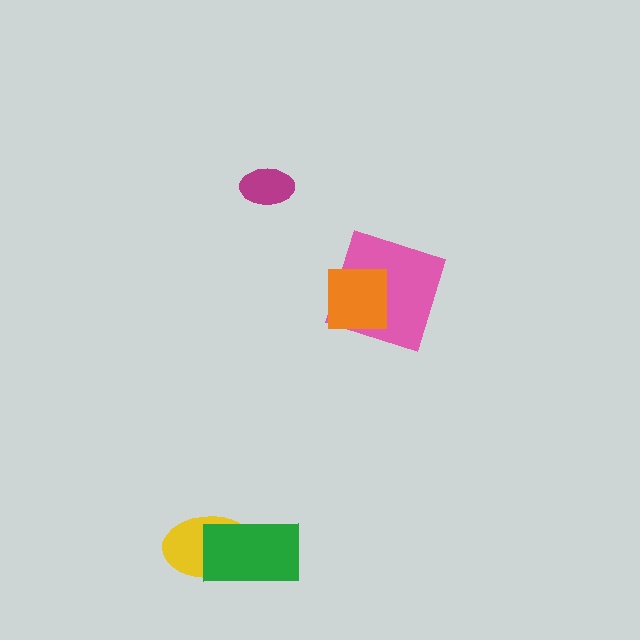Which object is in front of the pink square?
The orange square is in front of the pink square.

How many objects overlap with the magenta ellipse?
0 objects overlap with the magenta ellipse.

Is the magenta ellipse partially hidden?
No, no other shape covers it.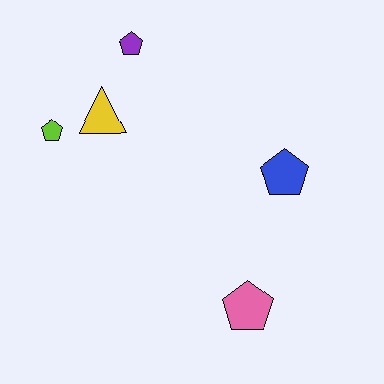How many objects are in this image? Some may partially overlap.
There are 5 objects.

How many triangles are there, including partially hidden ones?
There is 1 triangle.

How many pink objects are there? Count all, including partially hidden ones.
There is 1 pink object.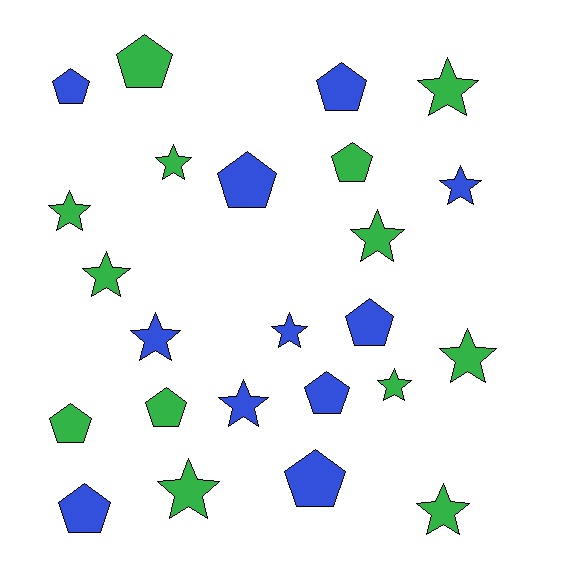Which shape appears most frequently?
Star, with 13 objects.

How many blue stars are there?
There are 4 blue stars.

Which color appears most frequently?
Green, with 13 objects.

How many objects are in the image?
There are 24 objects.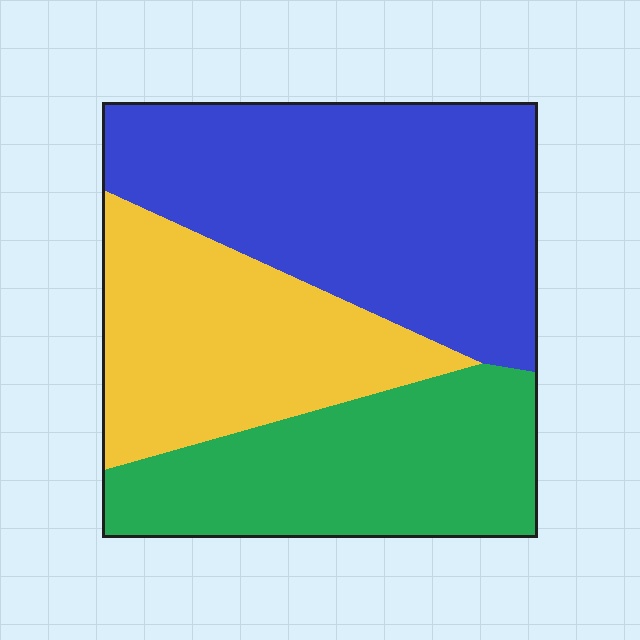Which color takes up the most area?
Blue, at roughly 45%.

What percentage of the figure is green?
Green covers 29% of the figure.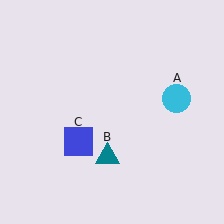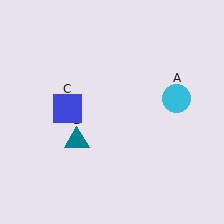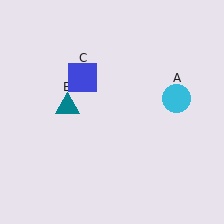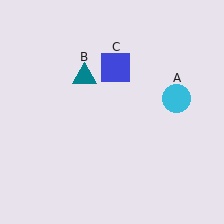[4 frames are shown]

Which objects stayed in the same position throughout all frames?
Cyan circle (object A) remained stationary.